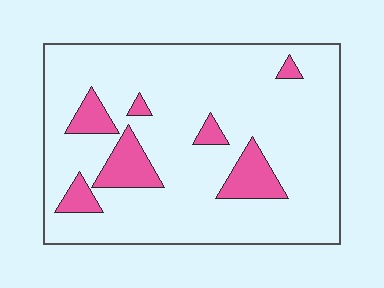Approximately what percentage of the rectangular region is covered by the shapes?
Approximately 15%.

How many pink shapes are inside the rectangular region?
7.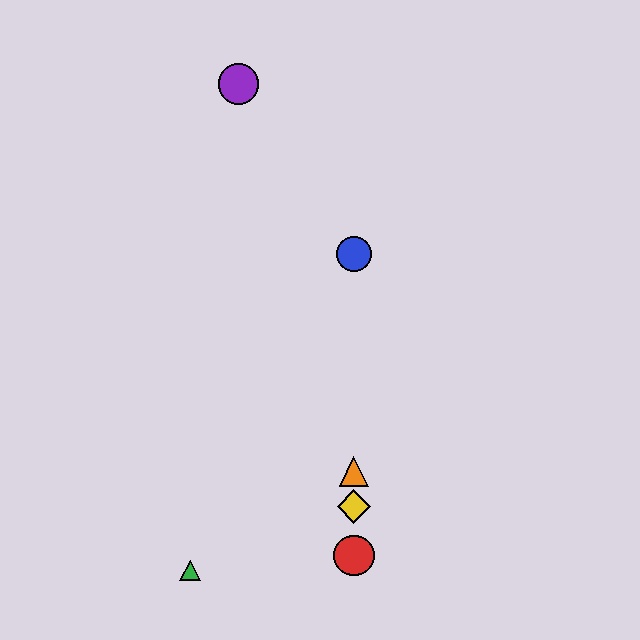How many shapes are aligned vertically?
4 shapes (the red circle, the blue circle, the yellow diamond, the orange triangle) are aligned vertically.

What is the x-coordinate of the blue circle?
The blue circle is at x≈354.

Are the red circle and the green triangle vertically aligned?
No, the red circle is at x≈354 and the green triangle is at x≈190.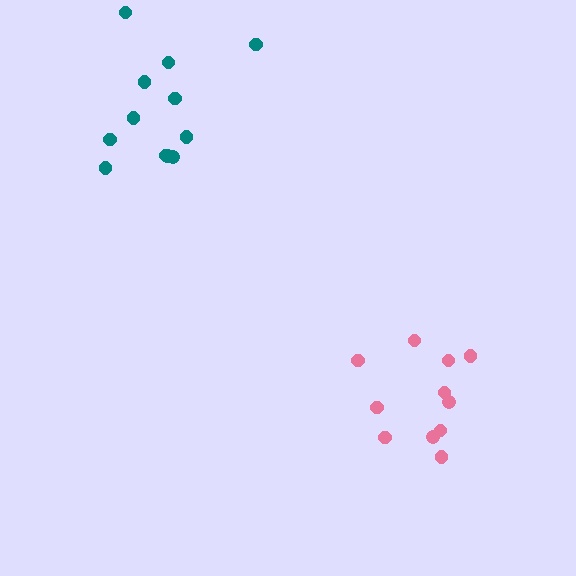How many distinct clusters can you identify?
There are 2 distinct clusters.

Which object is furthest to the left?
The teal cluster is leftmost.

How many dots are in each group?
Group 1: 12 dots, Group 2: 11 dots (23 total).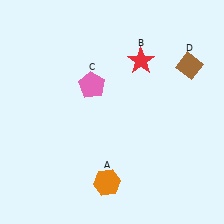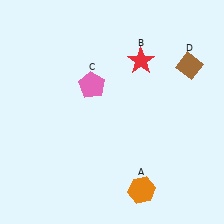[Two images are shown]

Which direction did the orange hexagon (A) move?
The orange hexagon (A) moved right.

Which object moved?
The orange hexagon (A) moved right.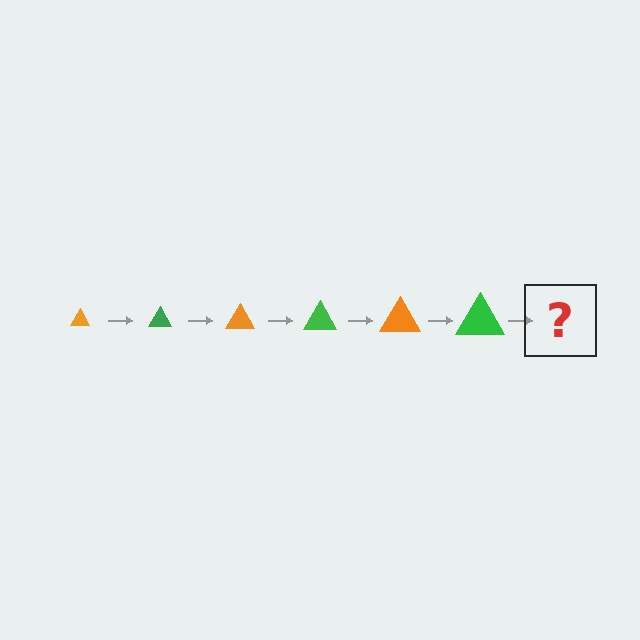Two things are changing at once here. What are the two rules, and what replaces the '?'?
The two rules are that the triangle grows larger each step and the color cycles through orange and green. The '?' should be an orange triangle, larger than the previous one.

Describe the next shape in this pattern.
It should be an orange triangle, larger than the previous one.